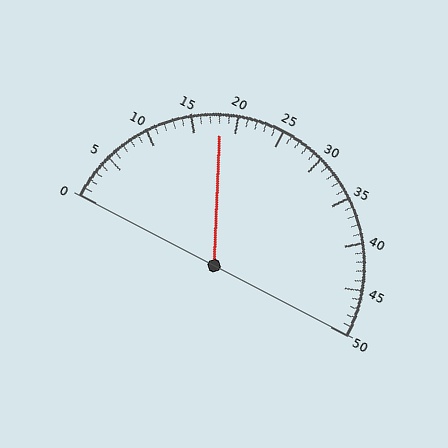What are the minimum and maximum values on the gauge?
The gauge ranges from 0 to 50.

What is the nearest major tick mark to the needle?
The nearest major tick mark is 20.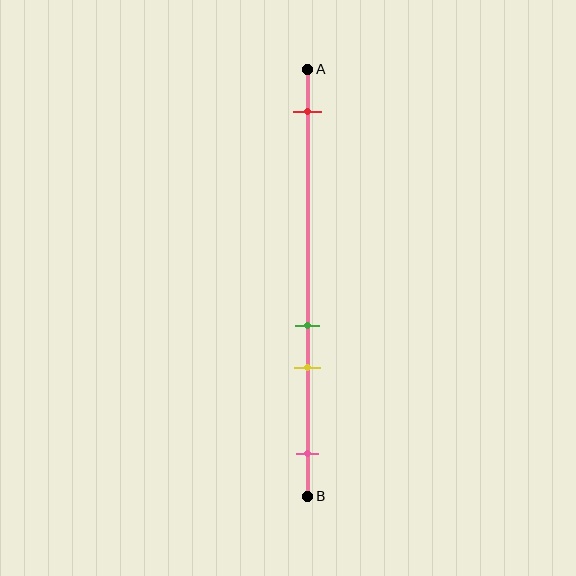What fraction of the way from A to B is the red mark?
The red mark is approximately 10% (0.1) of the way from A to B.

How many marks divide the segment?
There are 4 marks dividing the segment.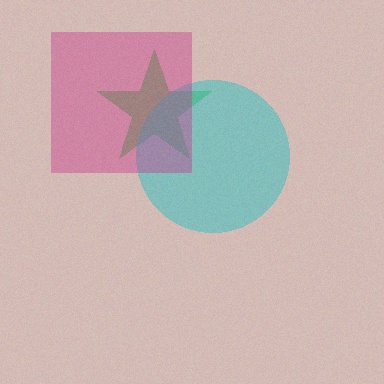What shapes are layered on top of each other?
The layered shapes are: a green star, a cyan circle, a magenta square.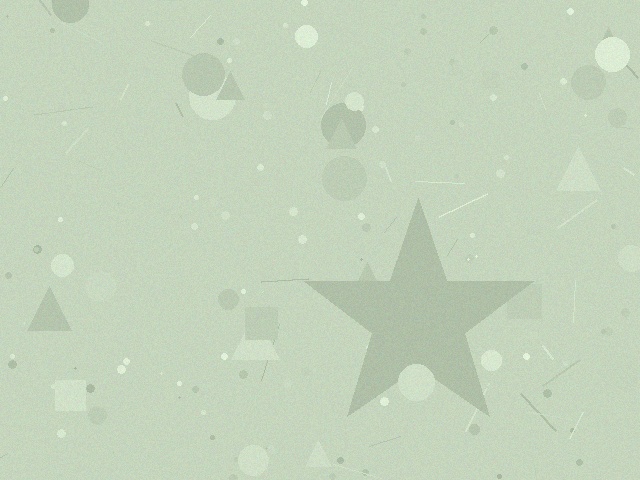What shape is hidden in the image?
A star is hidden in the image.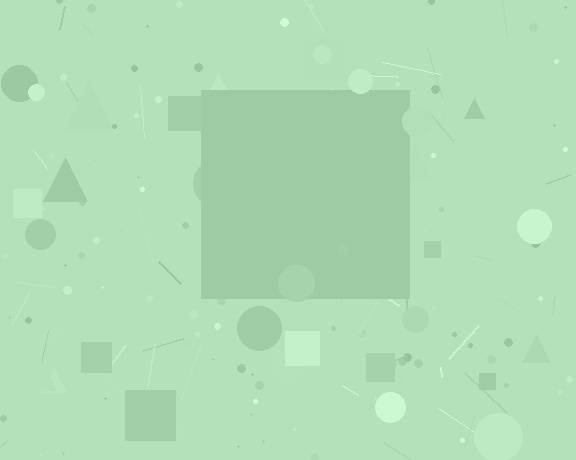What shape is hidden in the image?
A square is hidden in the image.